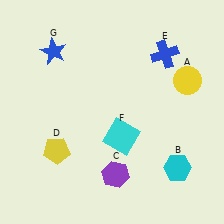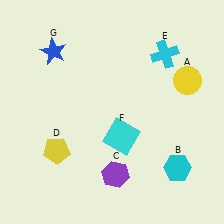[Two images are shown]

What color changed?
The cross (E) changed from blue in Image 1 to cyan in Image 2.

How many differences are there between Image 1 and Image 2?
There is 1 difference between the two images.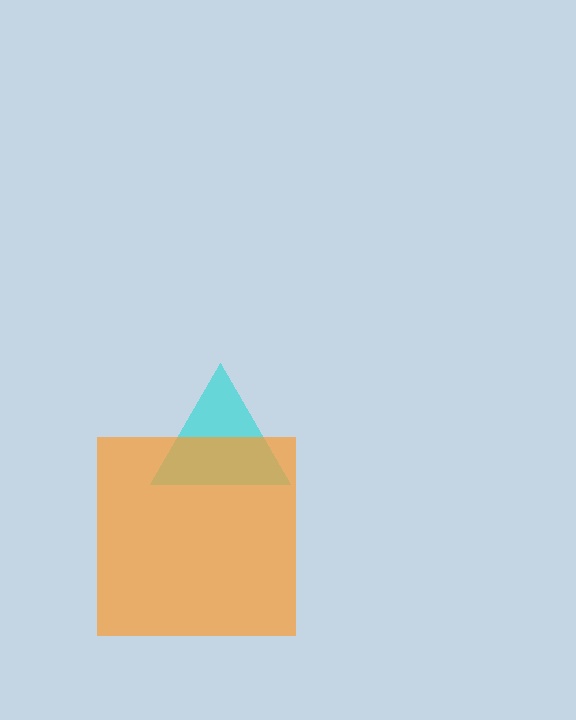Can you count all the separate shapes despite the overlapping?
Yes, there are 2 separate shapes.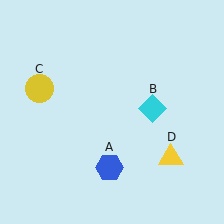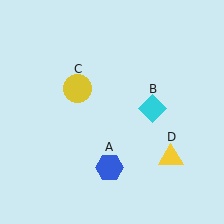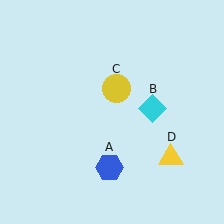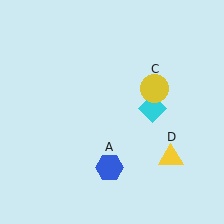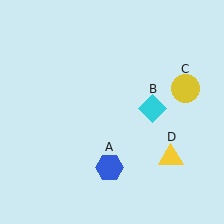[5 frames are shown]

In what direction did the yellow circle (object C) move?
The yellow circle (object C) moved right.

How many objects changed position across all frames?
1 object changed position: yellow circle (object C).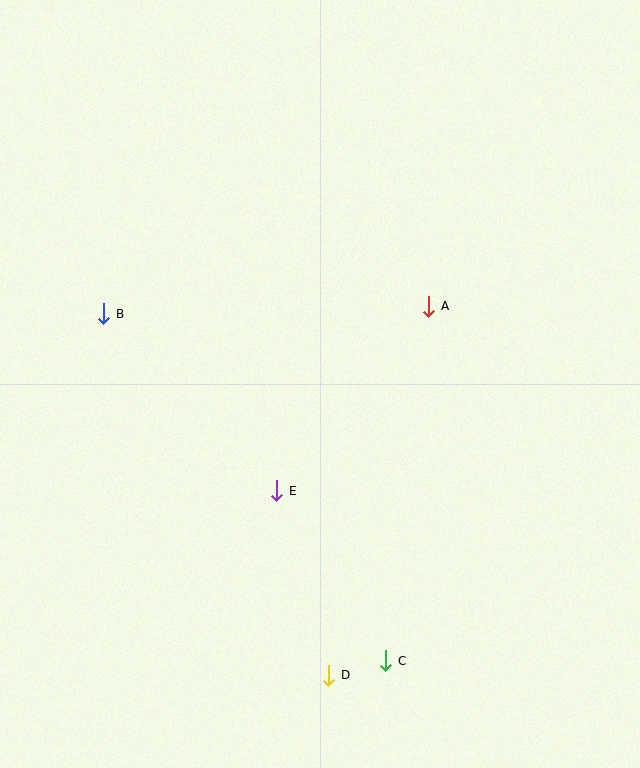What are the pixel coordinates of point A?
Point A is at (429, 306).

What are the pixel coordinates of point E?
Point E is at (277, 491).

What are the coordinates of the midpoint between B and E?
The midpoint between B and E is at (190, 402).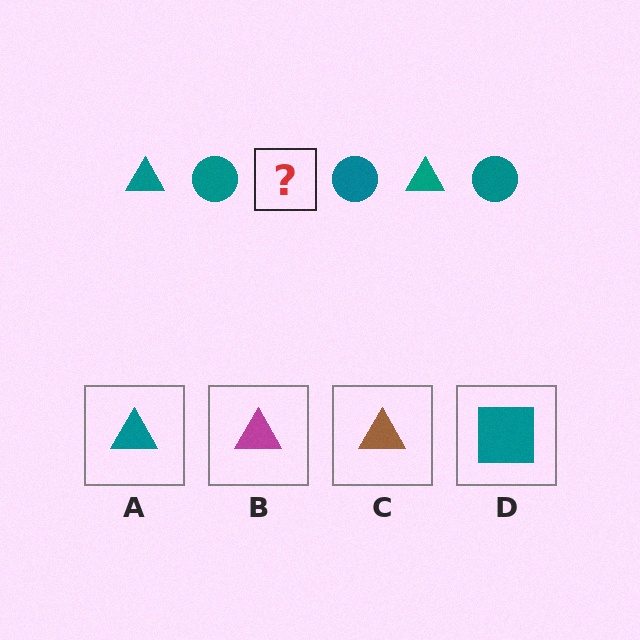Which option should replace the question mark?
Option A.